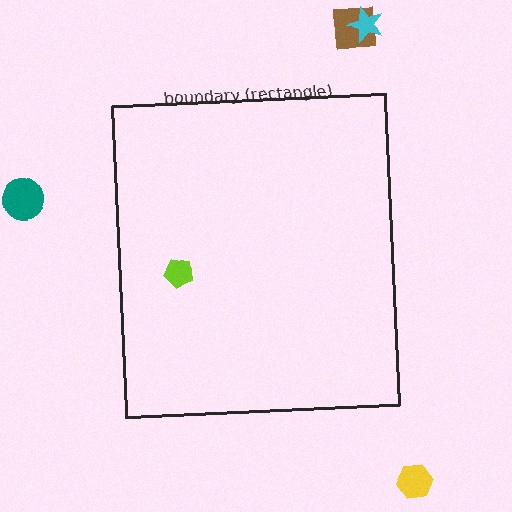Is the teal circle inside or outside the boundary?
Outside.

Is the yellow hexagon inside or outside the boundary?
Outside.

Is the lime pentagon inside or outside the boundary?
Inside.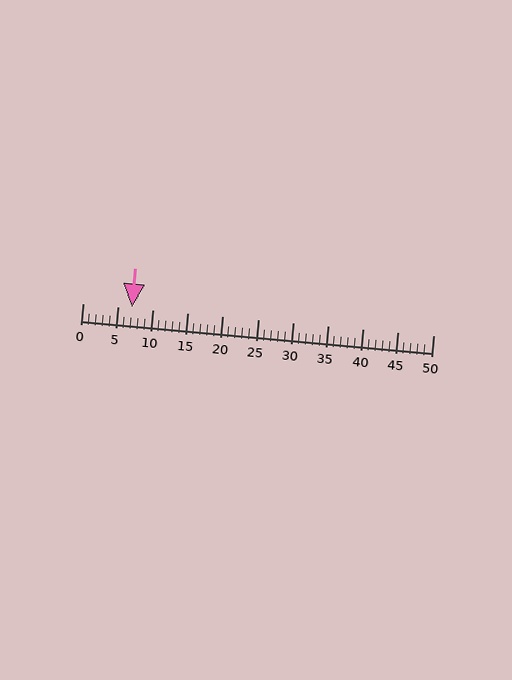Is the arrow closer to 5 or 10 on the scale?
The arrow is closer to 5.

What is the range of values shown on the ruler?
The ruler shows values from 0 to 50.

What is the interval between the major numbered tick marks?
The major tick marks are spaced 5 units apart.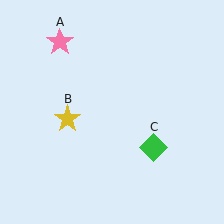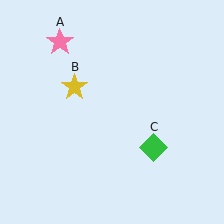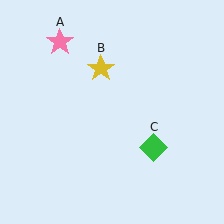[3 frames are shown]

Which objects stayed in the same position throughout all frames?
Pink star (object A) and green diamond (object C) remained stationary.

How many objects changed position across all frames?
1 object changed position: yellow star (object B).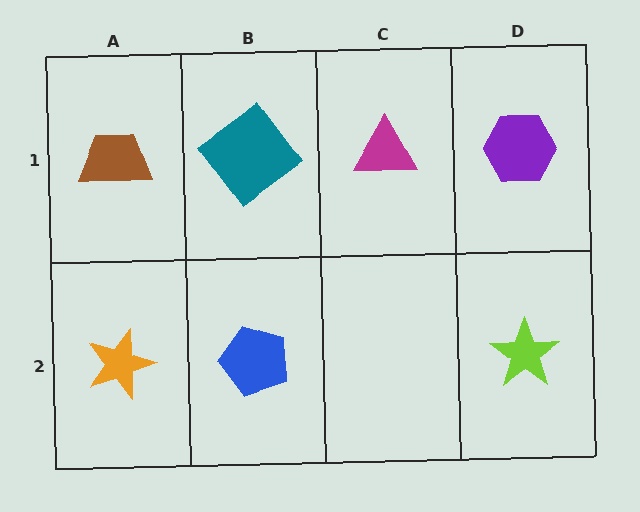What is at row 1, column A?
A brown trapezoid.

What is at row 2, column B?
A blue pentagon.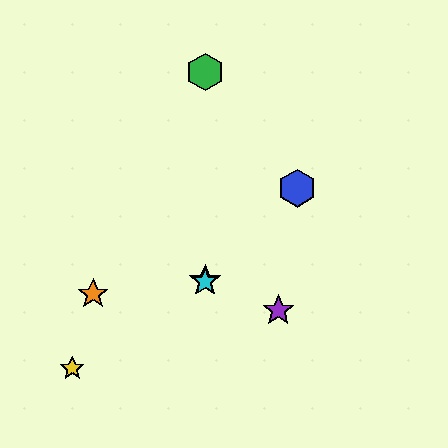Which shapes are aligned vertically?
The red star, the green hexagon, the cyan star are aligned vertically.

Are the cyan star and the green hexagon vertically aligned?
Yes, both are at x≈205.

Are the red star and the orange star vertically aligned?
No, the red star is at x≈205 and the orange star is at x≈93.